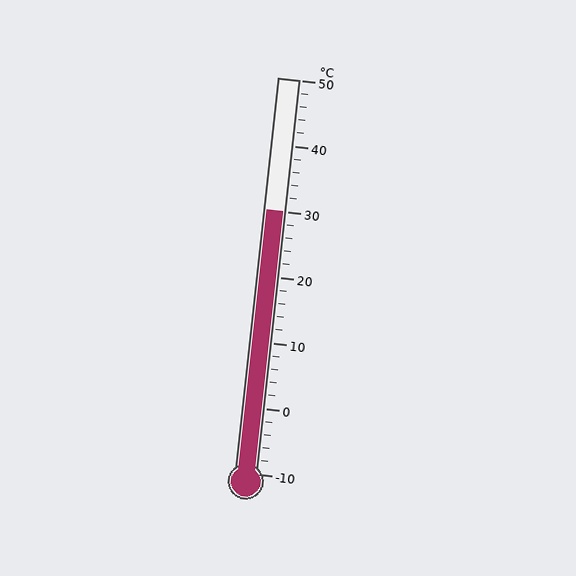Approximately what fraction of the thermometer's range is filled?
The thermometer is filled to approximately 65% of its range.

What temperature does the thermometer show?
The thermometer shows approximately 30°C.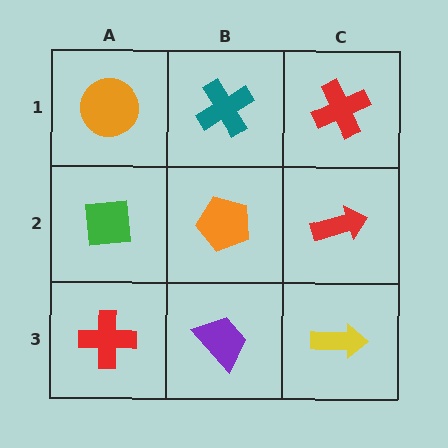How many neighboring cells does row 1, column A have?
2.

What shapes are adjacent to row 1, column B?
An orange pentagon (row 2, column B), an orange circle (row 1, column A), a red cross (row 1, column C).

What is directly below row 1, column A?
A green square.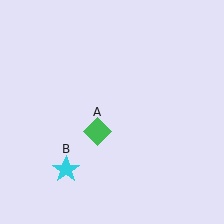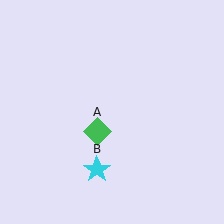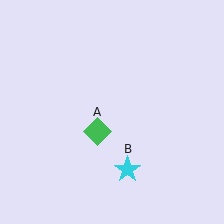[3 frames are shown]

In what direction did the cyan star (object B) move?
The cyan star (object B) moved right.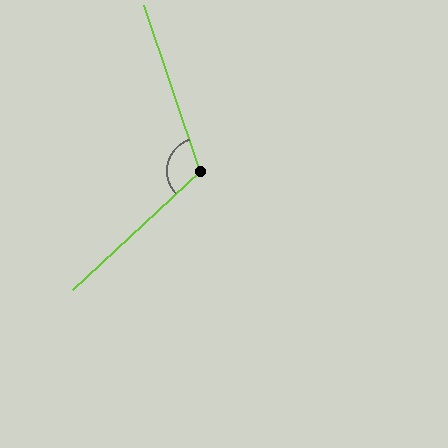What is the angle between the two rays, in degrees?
Approximately 115 degrees.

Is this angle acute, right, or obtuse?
It is obtuse.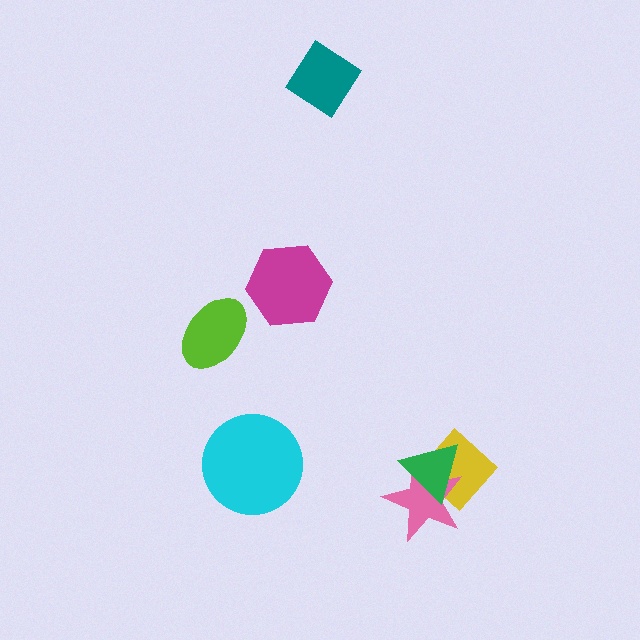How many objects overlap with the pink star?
2 objects overlap with the pink star.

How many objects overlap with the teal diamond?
0 objects overlap with the teal diamond.